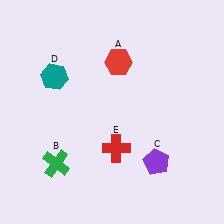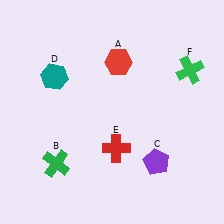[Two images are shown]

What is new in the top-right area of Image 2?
A green cross (F) was added in the top-right area of Image 2.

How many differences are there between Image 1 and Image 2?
There is 1 difference between the two images.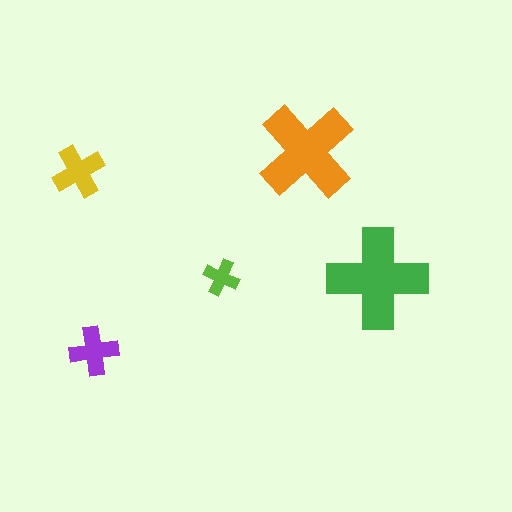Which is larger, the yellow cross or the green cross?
The green one.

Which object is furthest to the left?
The yellow cross is leftmost.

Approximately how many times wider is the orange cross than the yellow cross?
About 2 times wider.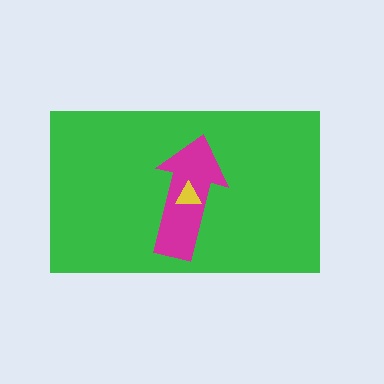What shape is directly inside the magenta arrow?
The yellow triangle.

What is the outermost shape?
The green rectangle.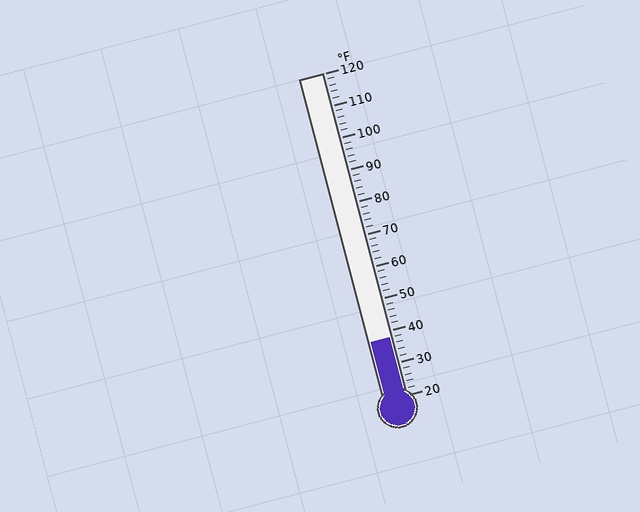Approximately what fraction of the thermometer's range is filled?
The thermometer is filled to approximately 20% of its range.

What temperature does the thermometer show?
The thermometer shows approximately 38°F.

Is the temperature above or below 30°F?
The temperature is above 30°F.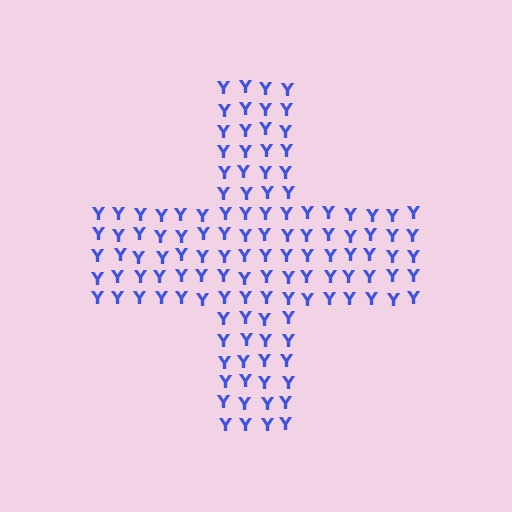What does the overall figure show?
The overall figure shows a cross.